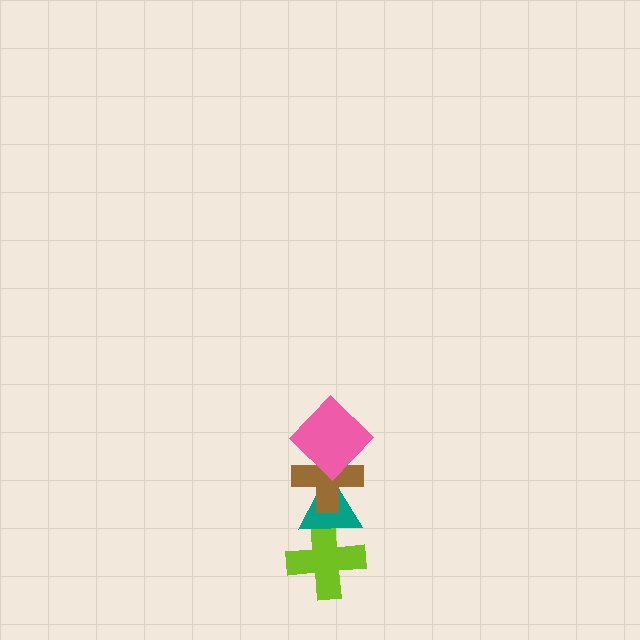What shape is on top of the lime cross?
The teal triangle is on top of the lime cross.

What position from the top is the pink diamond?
The pink diamond is 1st from the top.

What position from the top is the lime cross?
The lime cross is 4th from the top.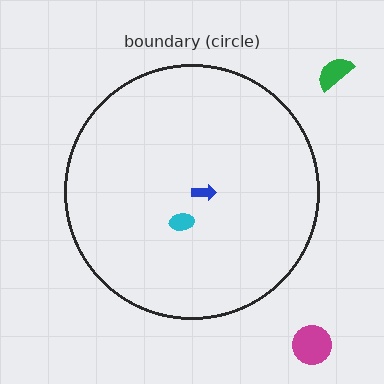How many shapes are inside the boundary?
2 inside, 2 outside.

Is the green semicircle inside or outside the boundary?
Outside.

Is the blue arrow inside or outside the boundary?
Inside.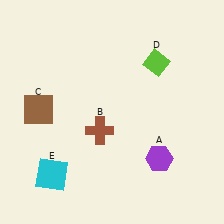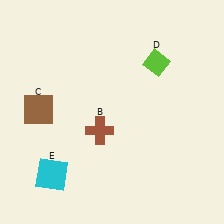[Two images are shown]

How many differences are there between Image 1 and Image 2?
There is 1 difference between the two images.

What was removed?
The purple hexagon (A) was removed in Image 2.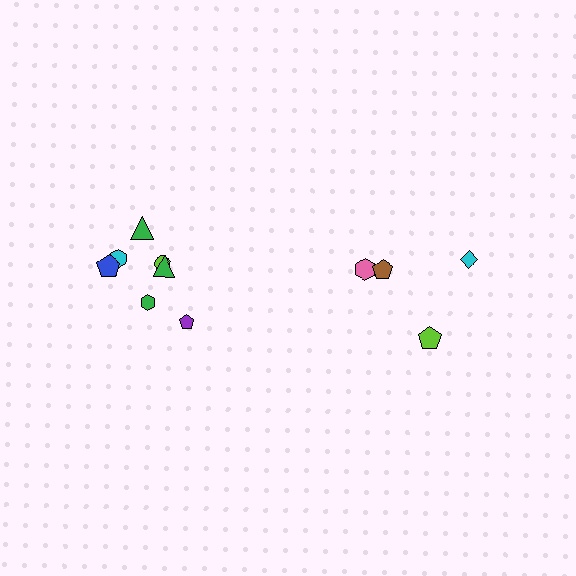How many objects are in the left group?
There are 7 objects.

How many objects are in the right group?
There are 4 objects.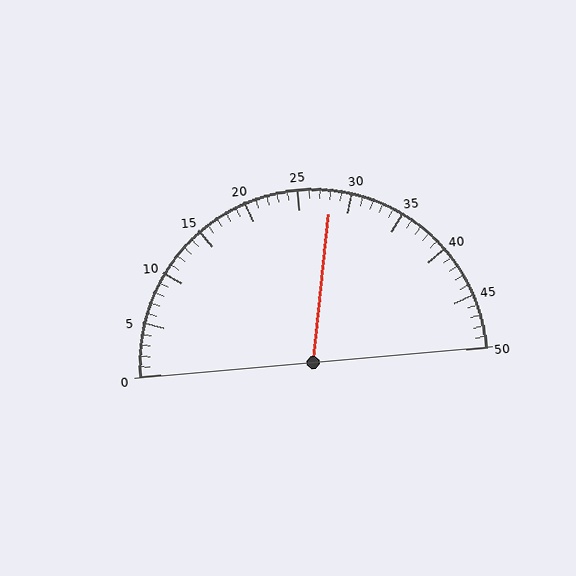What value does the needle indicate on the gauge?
The needle indicates approximately 28.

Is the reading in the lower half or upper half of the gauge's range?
The reading is in the upper half of the range (0 to 50).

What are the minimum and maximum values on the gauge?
The gauge ranges from 0 to 50.